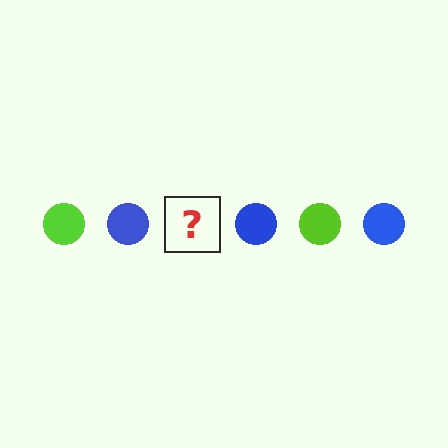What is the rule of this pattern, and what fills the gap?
The rule is that the pattern cycles through lime, blue circles. The gap should be filled with a lime circle.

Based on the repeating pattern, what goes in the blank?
The blank should be a lime circle.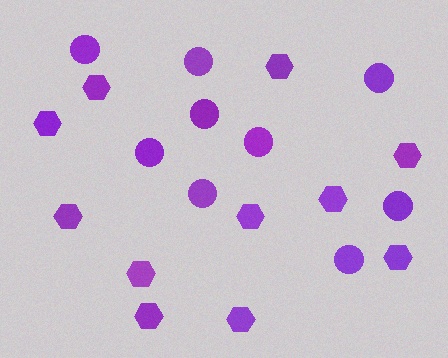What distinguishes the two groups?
There are 2 groups: one group of circles (9) and one group of hexagons (11).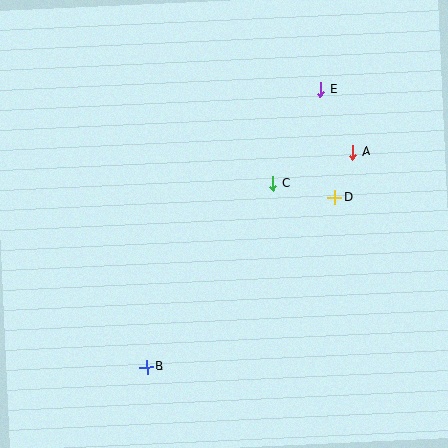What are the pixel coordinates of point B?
Point B is at (147, 367).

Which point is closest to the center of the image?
Point C at (273, 183) is closest to the center.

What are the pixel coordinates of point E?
Point E is at (321, 90).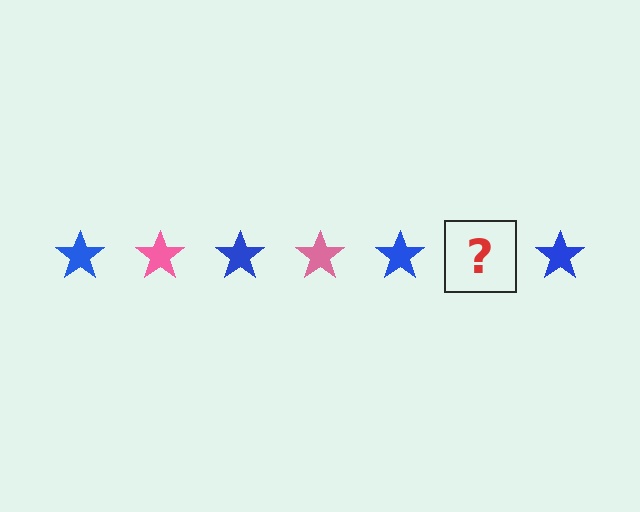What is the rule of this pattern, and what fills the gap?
The rule is that the pattern cycles through blue, pink stars. The gap should be filled with a pink star.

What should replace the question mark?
The question mark should be replaced with a pink star.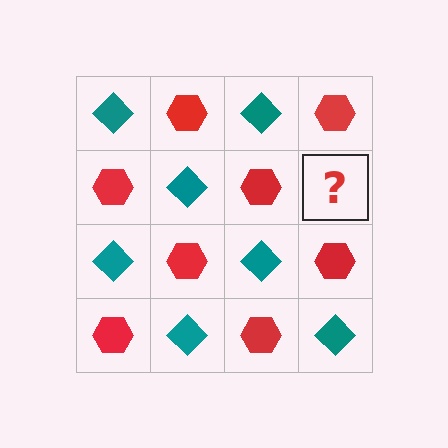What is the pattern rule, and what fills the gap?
The rule is that it alternates teal diamond and red hexagon in a checkerboard pattern. The gap should be filled with a teal diamond.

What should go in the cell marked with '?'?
The missing cell should contain a teal diamond.